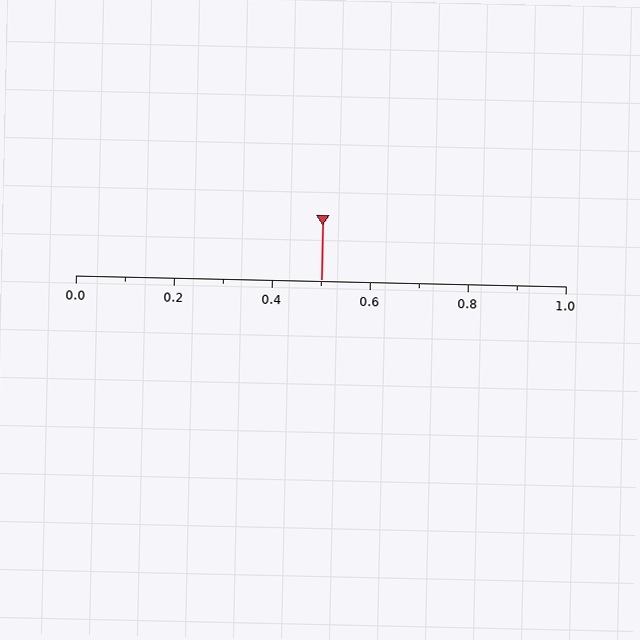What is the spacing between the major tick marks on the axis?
The major ticks are spaced 0.2 apart.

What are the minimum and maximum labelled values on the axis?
The axis runs from 0.0 to 1.0.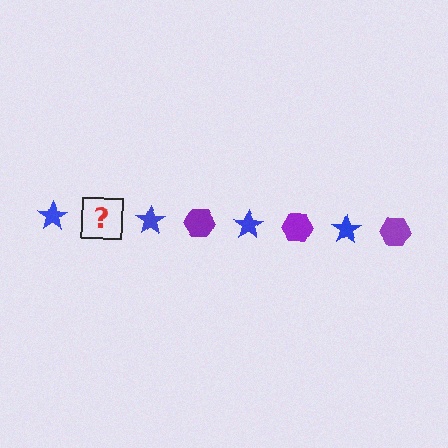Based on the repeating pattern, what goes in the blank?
The blank should be a purple hexagon.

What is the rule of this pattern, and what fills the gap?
The rule is that the pattern alternates between blue star and purple hexagon. The gap should be filled with a purple hexagon.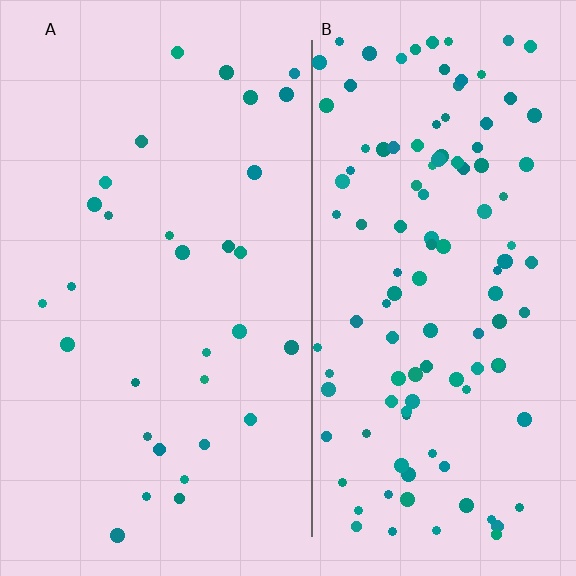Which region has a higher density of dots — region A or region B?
B (the right).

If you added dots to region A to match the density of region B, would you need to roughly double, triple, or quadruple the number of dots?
Approximately quadruple.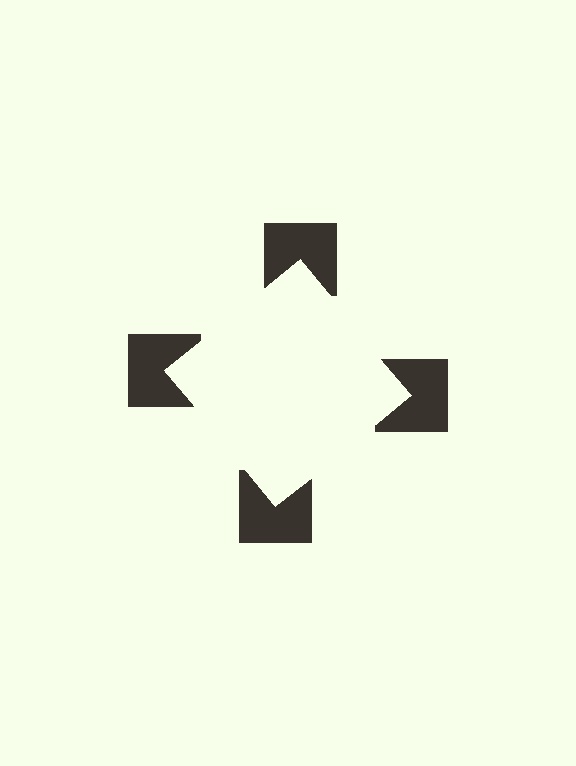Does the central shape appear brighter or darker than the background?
It typically appears slightly brighter than the background, even though no actual brightness change is drawn.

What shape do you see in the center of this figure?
An illusory square — its edges are inferred from the aligned wedge cuts in the notched squares, not physically drawn.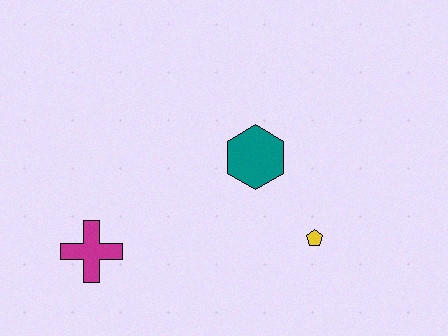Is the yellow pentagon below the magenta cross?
No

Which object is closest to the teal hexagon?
The yellow pentagon is closest to the teal hexagon.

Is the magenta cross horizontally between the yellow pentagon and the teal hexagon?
No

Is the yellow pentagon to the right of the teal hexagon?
Yes